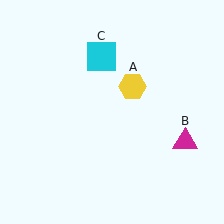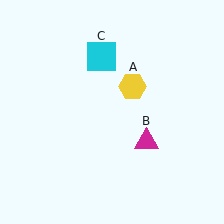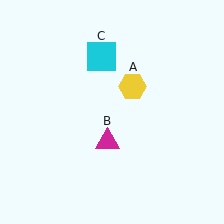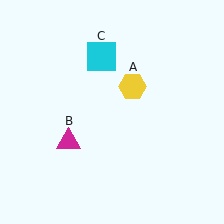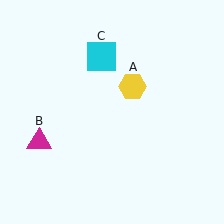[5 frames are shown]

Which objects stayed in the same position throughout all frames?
Yellow hexagon (object A) and cyan square (object C) remained stationary.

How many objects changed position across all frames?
1 object changed position: magenta triangle (object B).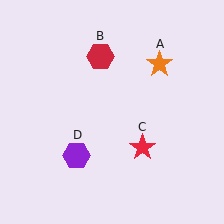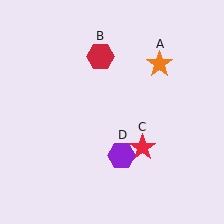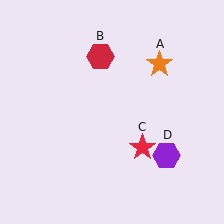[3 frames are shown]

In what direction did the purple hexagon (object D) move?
The purple hexagon (object D) moved right.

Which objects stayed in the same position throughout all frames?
Orange star (object A) and red hexagon (object B) and red star (object C) remained stationary.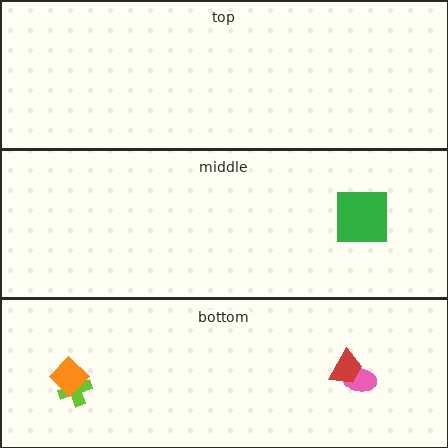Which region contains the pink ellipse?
The bottom region.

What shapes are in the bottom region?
The lime cross, the pink ellipse, the red trapezoid, the orange diamond.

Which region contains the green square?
The middle region.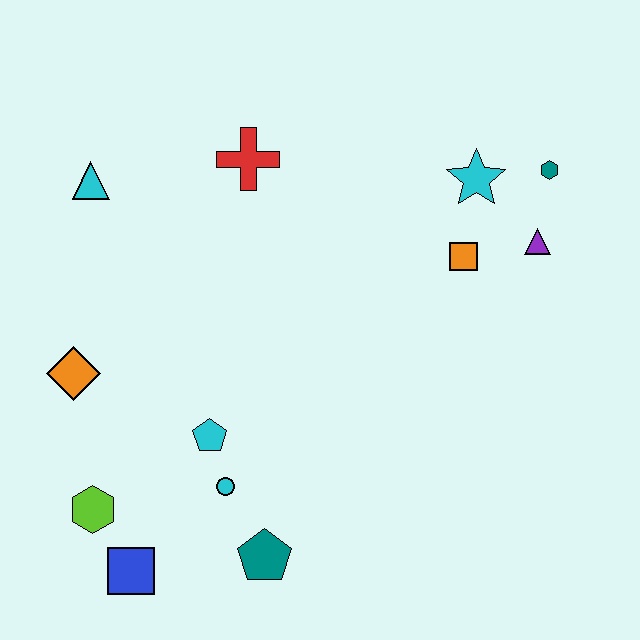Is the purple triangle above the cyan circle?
Yes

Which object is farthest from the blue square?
The teal hexagon is farthest from the blue square.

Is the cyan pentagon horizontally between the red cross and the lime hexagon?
Yes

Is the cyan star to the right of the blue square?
Yes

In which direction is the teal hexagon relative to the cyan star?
The teal hexagon is to the right of the cyan star.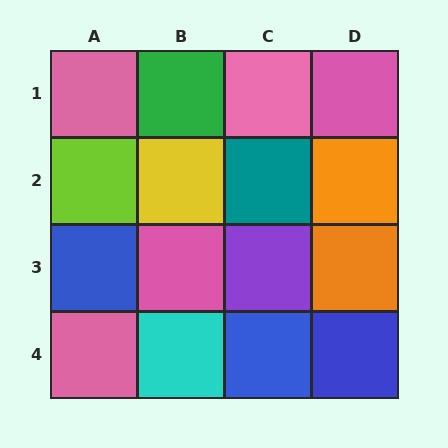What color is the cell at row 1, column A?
Pink.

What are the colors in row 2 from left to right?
Lime, yellow, teal, orange.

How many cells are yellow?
1 cell is yellow.